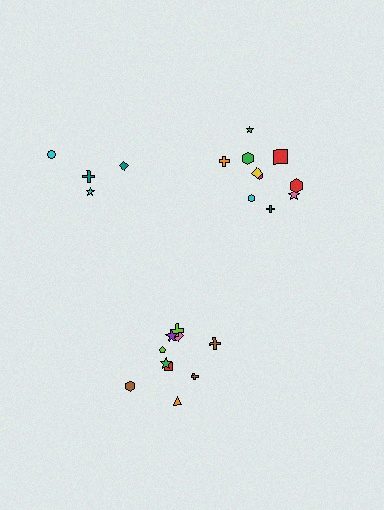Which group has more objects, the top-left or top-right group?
The top-right group.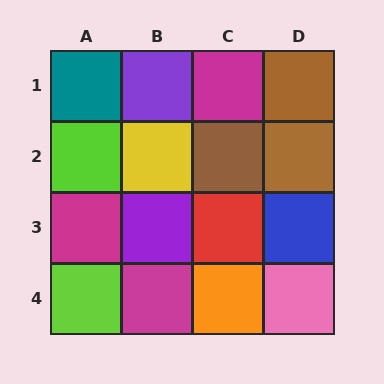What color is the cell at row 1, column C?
Magenta.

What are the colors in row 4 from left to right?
Lime, magenta, orange, pink.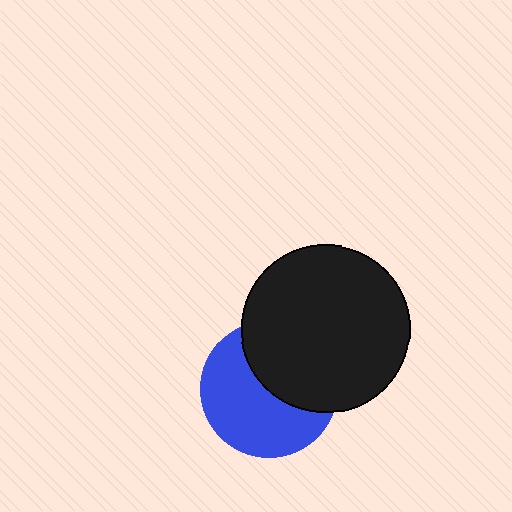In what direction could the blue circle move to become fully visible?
The blue circle could move toward the lower-left. That would shift it out from behind the black circle entirely.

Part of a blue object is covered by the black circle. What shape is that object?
It is a circle.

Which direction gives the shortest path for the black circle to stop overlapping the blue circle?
Moving toward the upper-right gives the shortest separation.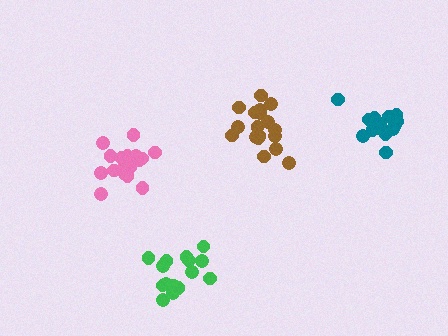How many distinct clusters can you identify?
There are 4 distinct clusters.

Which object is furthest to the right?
The teal cluster is rightmost.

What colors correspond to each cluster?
The clusters are colored: pink, brown, teal, green.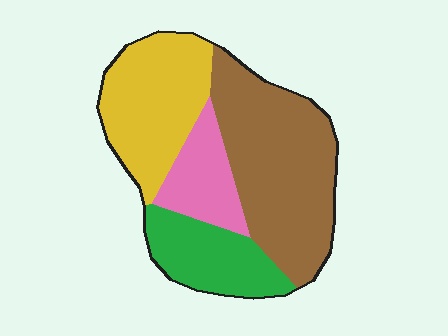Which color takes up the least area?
Pink, at roughly 15%.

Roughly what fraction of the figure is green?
Green takes up about one sixth (1/6) of the figure.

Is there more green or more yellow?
Yellow.